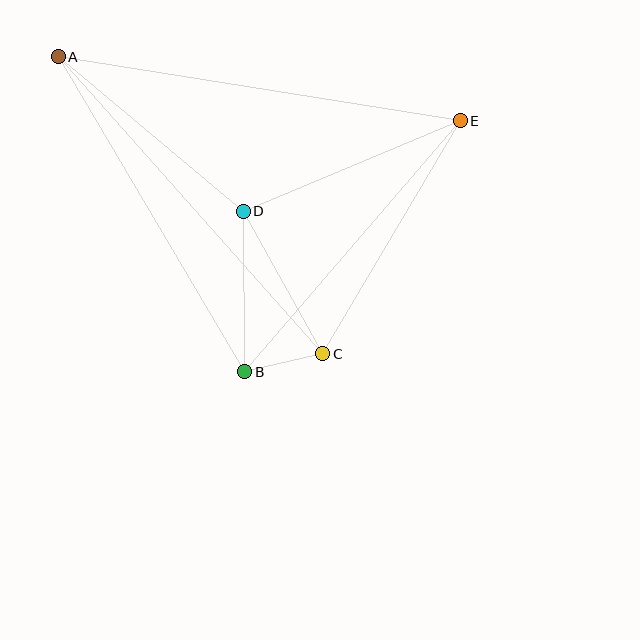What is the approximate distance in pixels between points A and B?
The distance between A and B is approximately 366 pixels.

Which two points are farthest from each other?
Points A and E are farthest from each other.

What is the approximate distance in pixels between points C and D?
The distance between C and D is approximately 163 pixels.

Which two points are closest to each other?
Points B and C are closest to each other.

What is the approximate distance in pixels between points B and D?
The distance between B and D is approximately 161 pixels.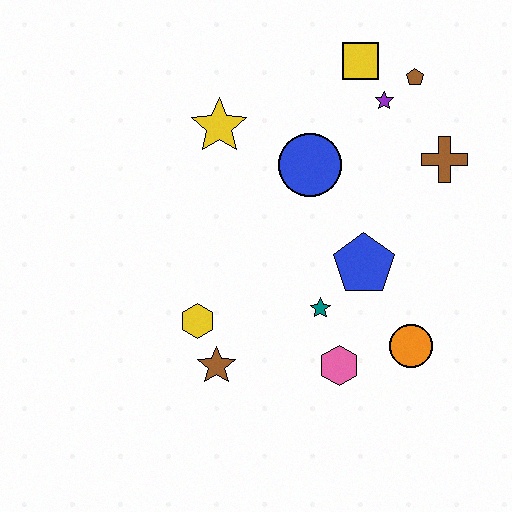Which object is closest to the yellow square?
The purple star is closest to the yellow square.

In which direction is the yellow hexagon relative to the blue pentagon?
The yellow hexagon is to the left of the blue pentagon.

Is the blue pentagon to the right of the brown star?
Yes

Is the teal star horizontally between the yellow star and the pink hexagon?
Yes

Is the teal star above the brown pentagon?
No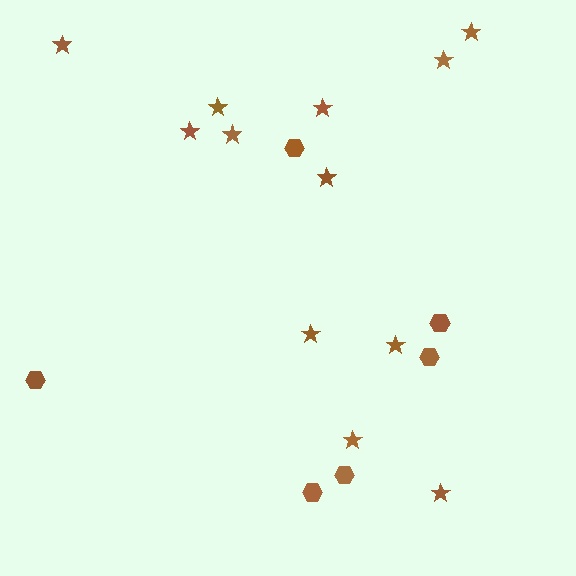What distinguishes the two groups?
There are 2 groups: one group of hexagons (6) and one group of stars (12).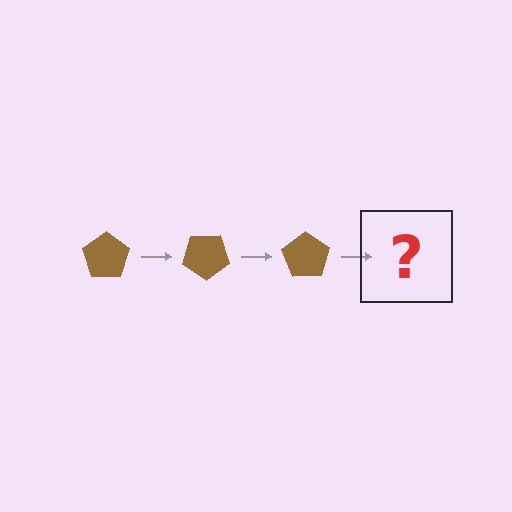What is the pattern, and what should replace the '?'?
The pattern is that the pentagon rotates 35 degrees each step. The '?' should be a brown pentagon rotated 105 degrees.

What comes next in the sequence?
The next element should be a brown pentagon rotated 105 degrees.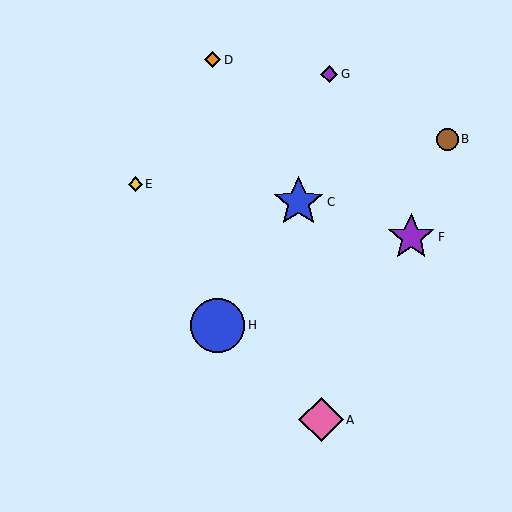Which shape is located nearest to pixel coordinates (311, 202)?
The blue star (labeled C) at (298, 202) is nearest to that location.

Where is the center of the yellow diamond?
The center of the yellow diamond is at (135, 184).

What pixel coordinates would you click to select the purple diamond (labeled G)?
Click at (329, 74) to select the purple diamond G.